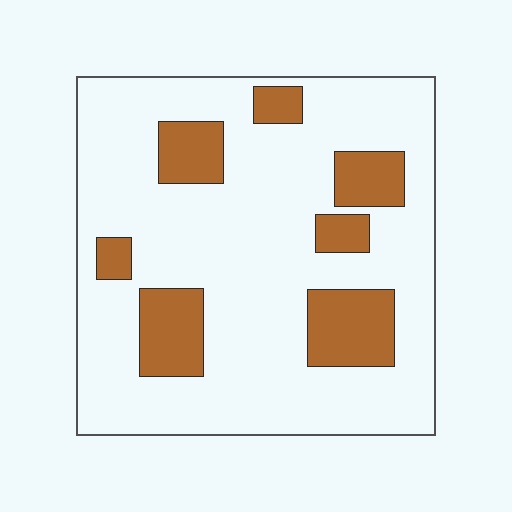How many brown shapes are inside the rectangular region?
7.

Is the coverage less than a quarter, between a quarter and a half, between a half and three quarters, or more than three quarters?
Less than a quarter.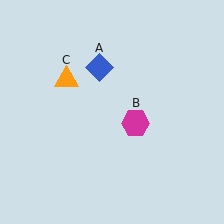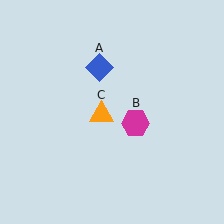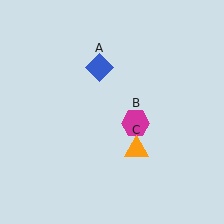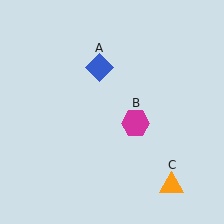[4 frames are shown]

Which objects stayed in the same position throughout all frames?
Blue diamond (object A) and magenta hexagon (object B) remained stationary.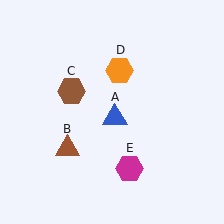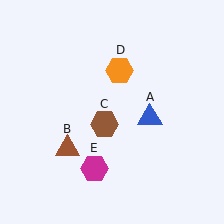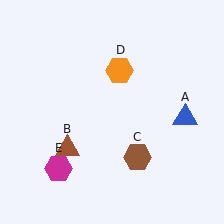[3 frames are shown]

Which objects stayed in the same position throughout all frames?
Brown triangle (object B) and orange hexagon (object D) remained stationary.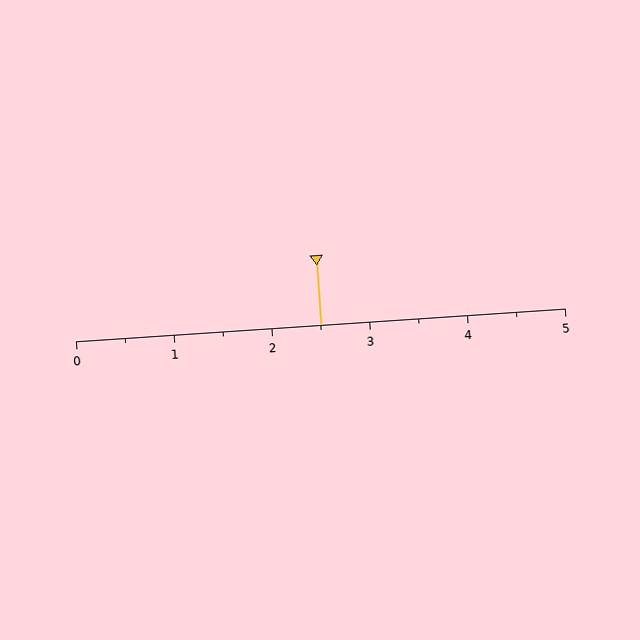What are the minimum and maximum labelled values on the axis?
The axis runs from 0 to 5.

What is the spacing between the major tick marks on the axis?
The major ticks are spaced 1 apart.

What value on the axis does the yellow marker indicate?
The marker indicates approximately 2.5.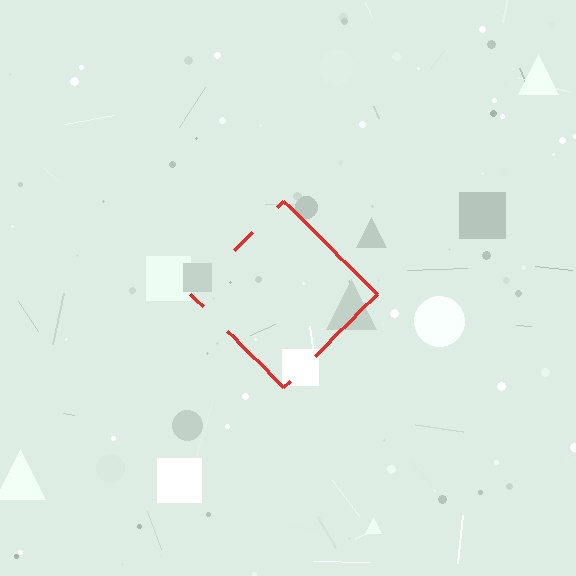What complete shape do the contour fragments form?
The contour fragments form a diamond.